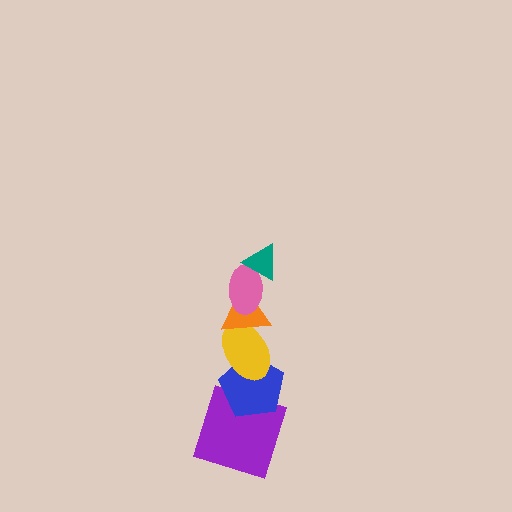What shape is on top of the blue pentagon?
The yellow ellipse is on top of the blue pentagon.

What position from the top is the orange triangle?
The orange triangle is 3rd from the top.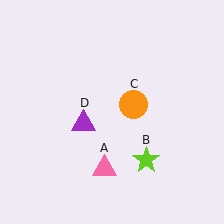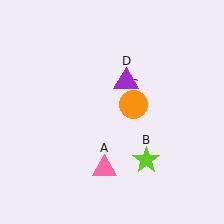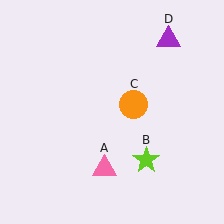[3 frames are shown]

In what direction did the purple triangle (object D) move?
The purple triangle (object D) moved up and to the right.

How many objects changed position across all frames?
1 object changed position: purple triangle (object D).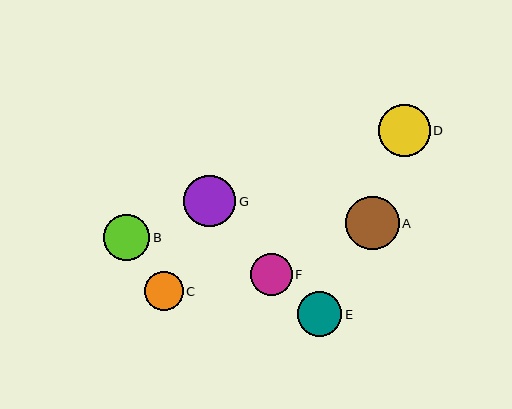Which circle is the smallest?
Circle C is the smallest with a size of approximately 39 pixels.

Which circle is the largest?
Circle A is the largest with a size of approximately 54 pixels.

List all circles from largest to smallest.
From largest to smallest: A, D, G, B, E, F, C.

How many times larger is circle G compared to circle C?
Circle G is approximately 1.3 times the size of circle C.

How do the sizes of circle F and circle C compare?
Circle F and circle C are approximately the same size.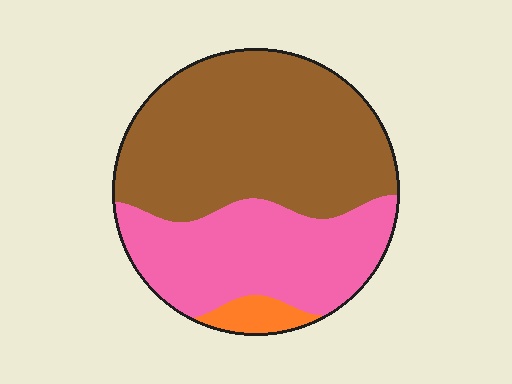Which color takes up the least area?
Orange, at roughly 5%.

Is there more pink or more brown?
Brown.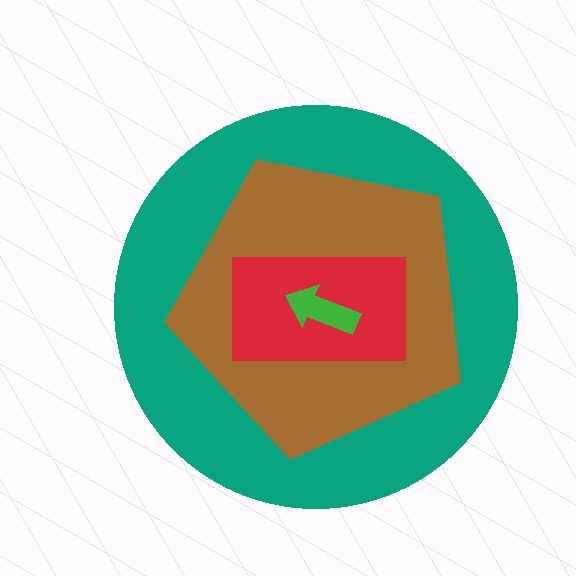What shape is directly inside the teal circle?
The brown pentagon.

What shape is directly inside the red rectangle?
The green arrow.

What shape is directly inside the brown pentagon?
The red rectangle.